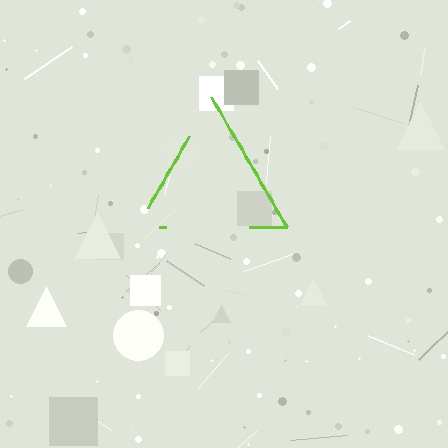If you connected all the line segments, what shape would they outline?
They would outline a triangle.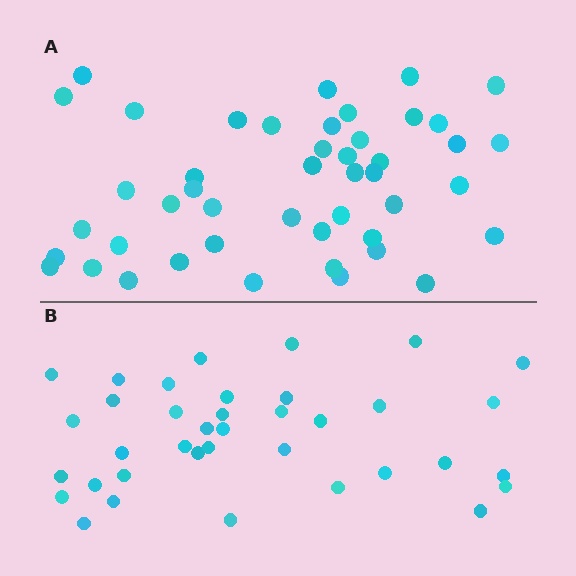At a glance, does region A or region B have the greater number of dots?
Region A (the top region) has more dots.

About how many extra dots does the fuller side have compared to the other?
Region A has roughly 8 or so more dots than region B.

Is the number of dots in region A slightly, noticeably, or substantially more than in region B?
Region A has only slightly more — the two regions are fairly close. The ratio is roughly 1.2 to 1.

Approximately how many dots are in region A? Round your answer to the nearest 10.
About 50 dots. (The exact count is 46, which rounds to 50.)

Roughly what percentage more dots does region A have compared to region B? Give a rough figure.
About 25% more.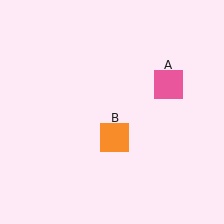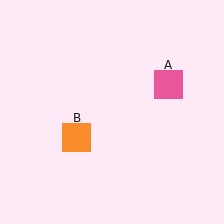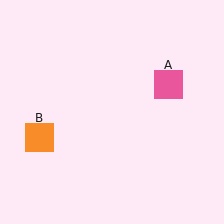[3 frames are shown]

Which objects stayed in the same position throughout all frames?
Pink square (object A) remained stationary.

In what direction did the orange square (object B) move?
The orange square (object B) moved left.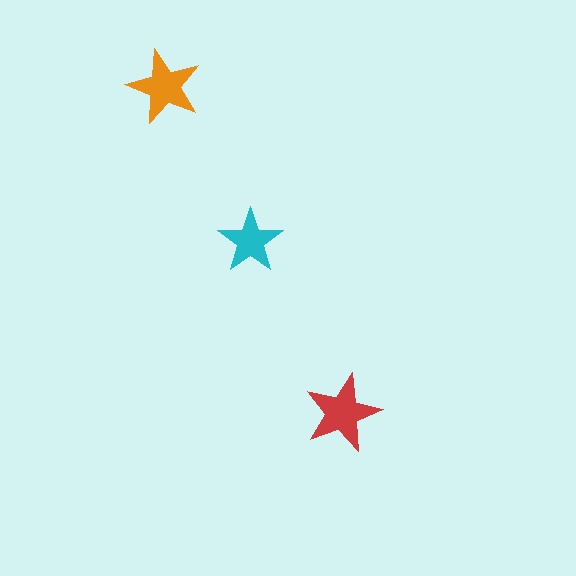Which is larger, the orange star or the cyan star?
The orange one.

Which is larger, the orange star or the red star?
The red one.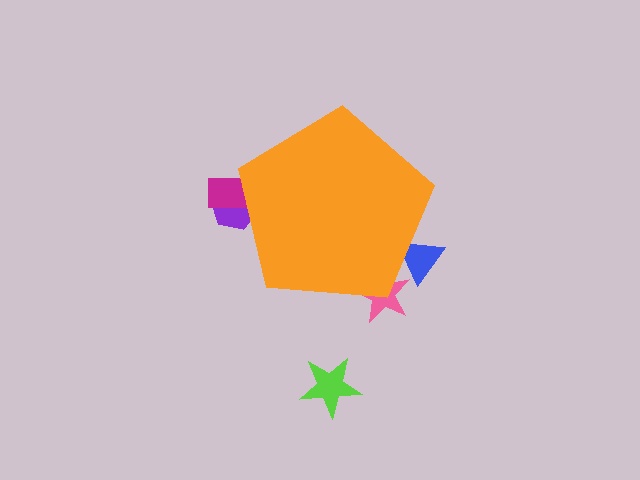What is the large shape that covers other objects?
An orange pentagon.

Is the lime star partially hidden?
No, the lime star is fully visible.